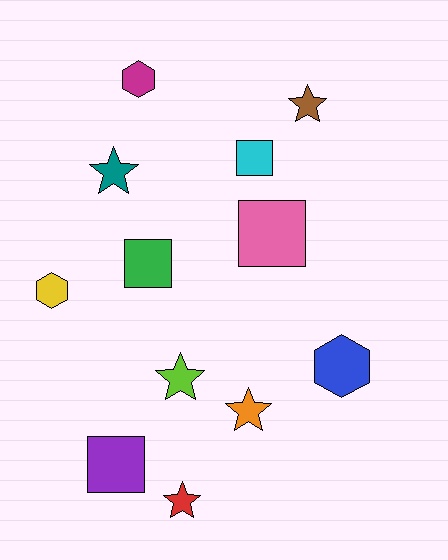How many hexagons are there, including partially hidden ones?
There are 3 hexagons.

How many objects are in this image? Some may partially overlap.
There are 12 objects.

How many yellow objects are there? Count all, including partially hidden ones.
There is 1 yellow object.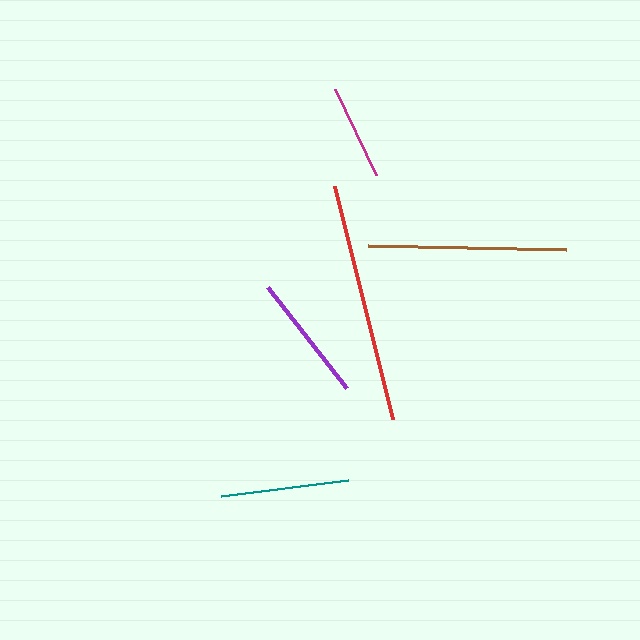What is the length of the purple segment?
The purple segment is approximately 128 pixels long.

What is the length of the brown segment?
The brown segment is approximately 198 pixels long.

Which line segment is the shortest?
The magenta line is the shortest at approximately 95 pixels.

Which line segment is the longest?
The red line is the longest at approximately 240 pixels.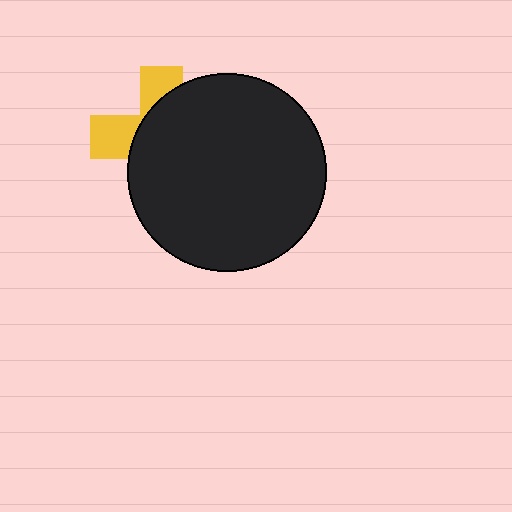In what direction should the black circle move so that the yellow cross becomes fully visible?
The black circle should move right. That is the shortest direction to clear the overlap and leave the yellow cross fully visible.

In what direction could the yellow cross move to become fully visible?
The yellow cross could move left. That would shift it out from behind the black circle entirely.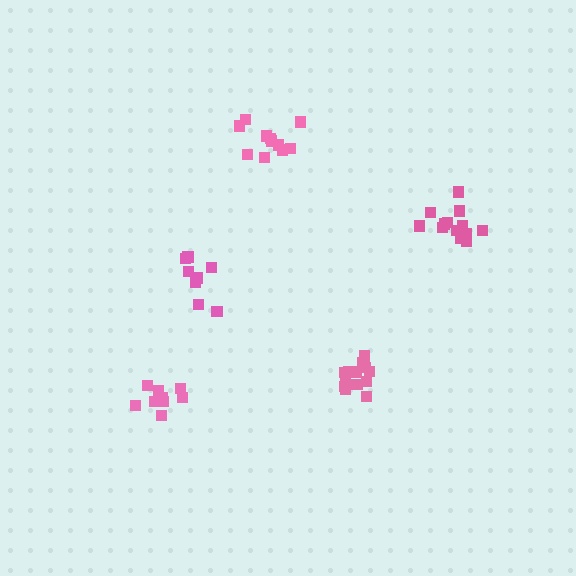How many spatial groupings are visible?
There are 5 spatial groupings.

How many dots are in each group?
Group 1: 8 dots, Group 2: 14 dots, Group 3: 13 dots, Group 4: 11 dots, Group 5: 9 dots (55 total).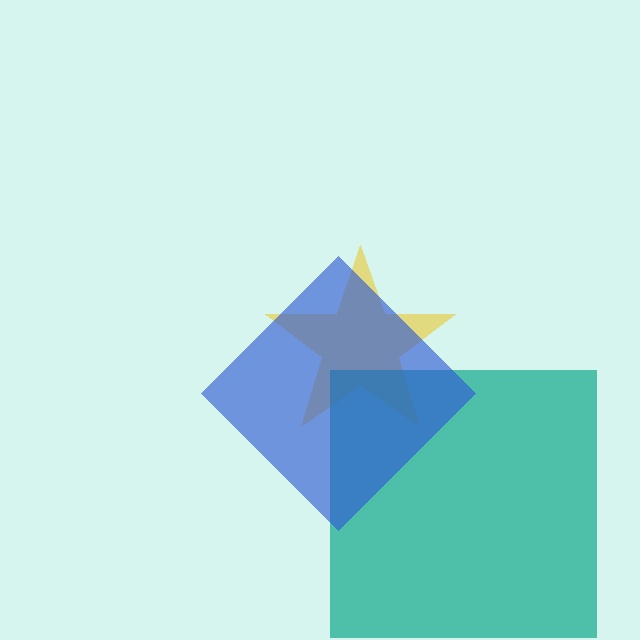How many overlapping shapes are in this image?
There are 3 overlapping shapes in the image.